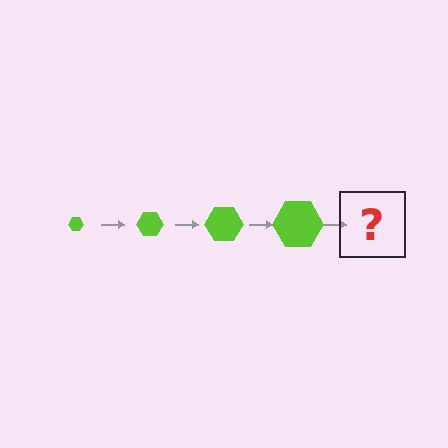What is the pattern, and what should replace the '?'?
The pattern is that the hexagon gets progressively larger each step. The '?' should be a lime hexagon, larger than the previous one.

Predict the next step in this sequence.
The next step is a lime hexagon, larger than the previous one.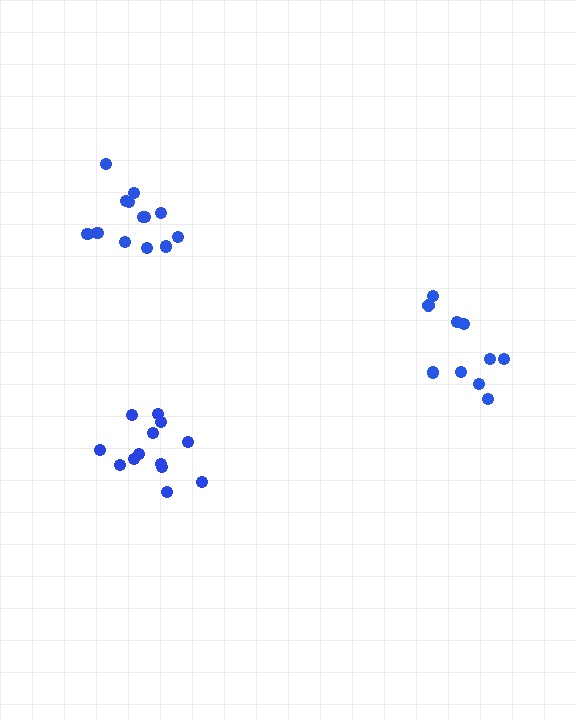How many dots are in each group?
Group 1: 14 dots, Group 2: 13 dots, Group 3: 10 dots (37 total).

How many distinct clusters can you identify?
There are 3 distinct clusters.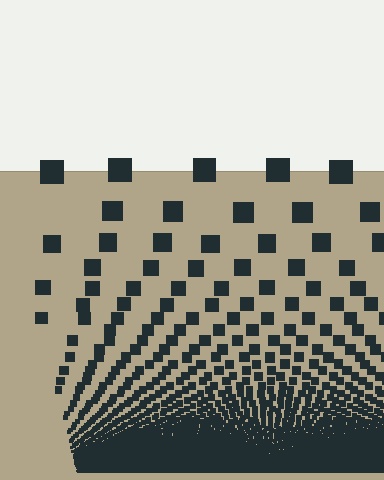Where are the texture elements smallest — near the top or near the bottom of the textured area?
Near the bottom.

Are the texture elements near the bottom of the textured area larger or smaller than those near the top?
Smaller. The gradient is inverted — elements near the bottom are smaller and denser.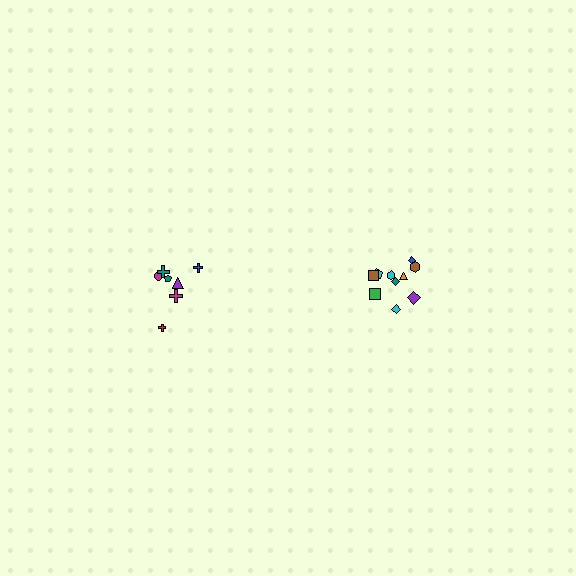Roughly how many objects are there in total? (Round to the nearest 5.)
Roughly 15 objects in total.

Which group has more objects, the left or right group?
The right group.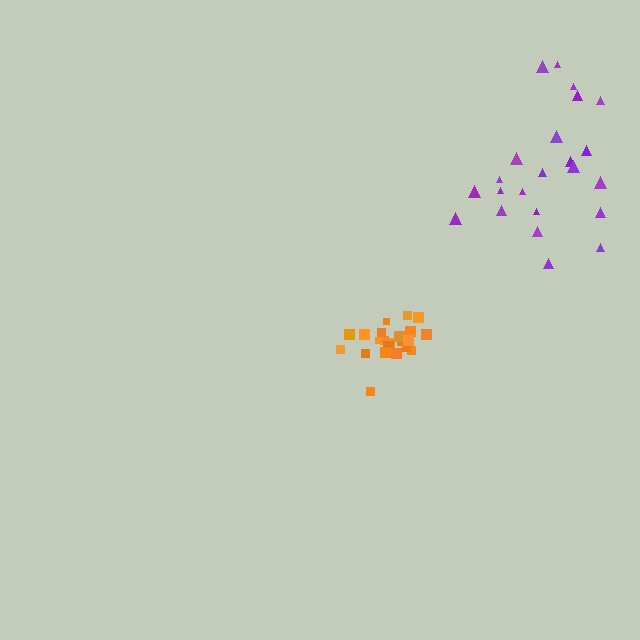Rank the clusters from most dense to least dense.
orange, purple.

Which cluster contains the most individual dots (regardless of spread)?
Purple (23).